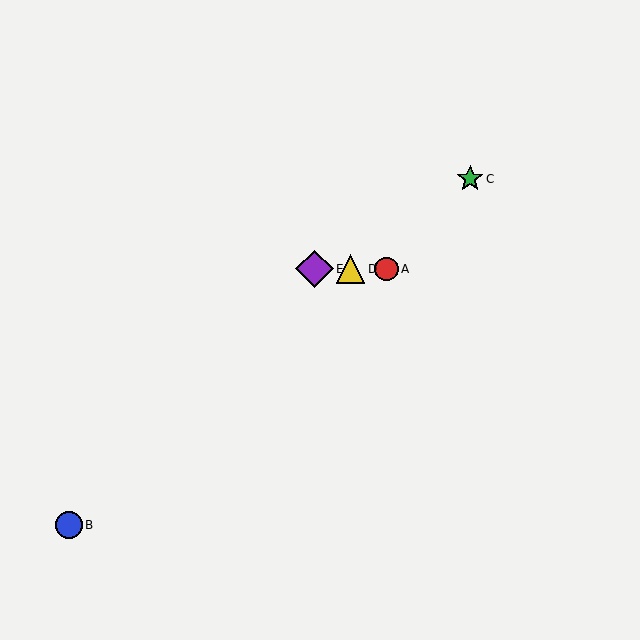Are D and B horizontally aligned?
No, D is at y≈269 and B is at y≈525.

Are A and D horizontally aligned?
Yes, both are at y≈269.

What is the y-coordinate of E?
Object E is at y≈269.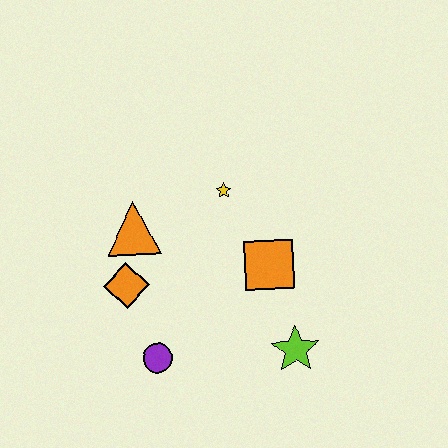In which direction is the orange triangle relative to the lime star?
The orange triangle is to the left of the lime star.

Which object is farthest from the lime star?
The orange triangle is farthest from the lime star.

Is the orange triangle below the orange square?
No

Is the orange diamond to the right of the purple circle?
No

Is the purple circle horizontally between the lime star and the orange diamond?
Yes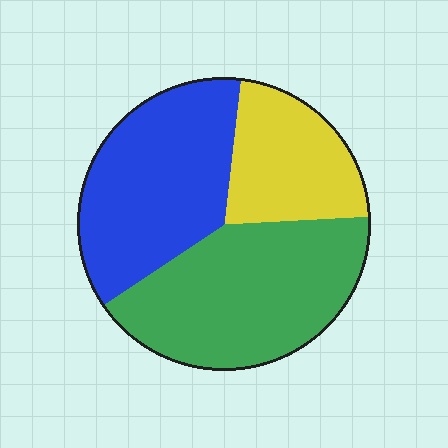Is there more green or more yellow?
Green.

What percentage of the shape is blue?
Blue covers roughly 35% of the shape.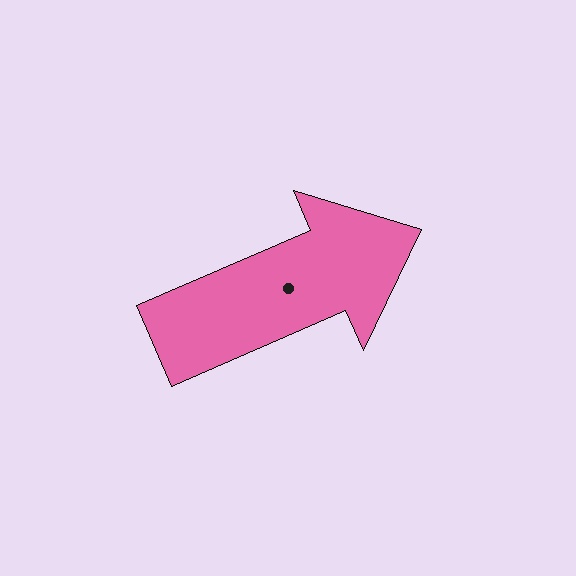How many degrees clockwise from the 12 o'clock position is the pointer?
Approximately 67 degrees.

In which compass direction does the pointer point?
Northeast.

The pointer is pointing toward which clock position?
Roughly 2 o'clock.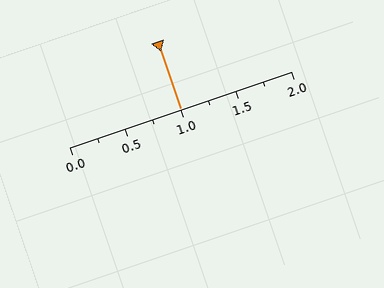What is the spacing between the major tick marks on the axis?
The major ticks are spaced 0.5 apart.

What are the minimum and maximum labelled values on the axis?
The axis runs from 0.0 to 2.0.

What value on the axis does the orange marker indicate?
The marker indicates approximately 1.